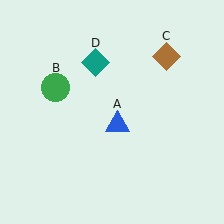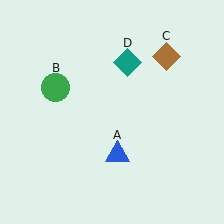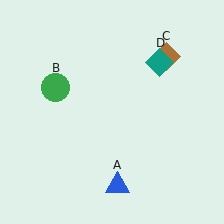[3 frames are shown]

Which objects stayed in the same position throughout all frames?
Green circle (object B) and brown diamond (object C) remained stationary.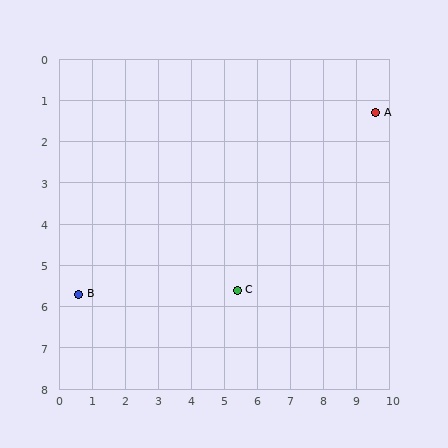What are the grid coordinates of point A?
Point A is at approximately (9.6, 1.3).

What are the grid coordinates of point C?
Point C is at approximately (5.4, 5.6).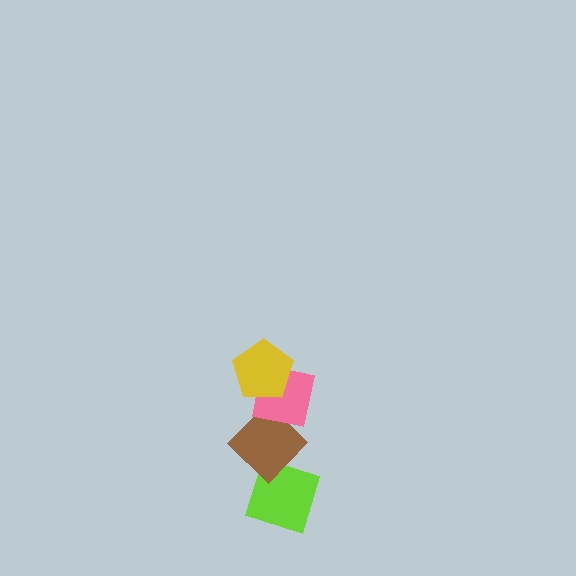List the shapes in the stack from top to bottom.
From top to bottom: the yellow pentagon, the pink square, the brown diamond, the lime diamond.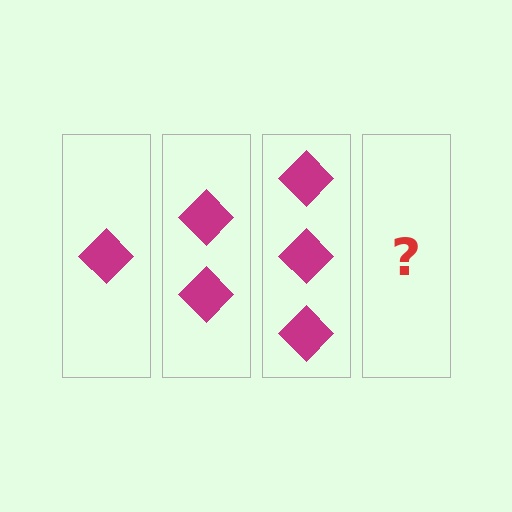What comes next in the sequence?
The next element should be 4 diamonds.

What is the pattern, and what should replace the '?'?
The pattern is that each step adds one more diamond. The '?' should be 4 diamonds.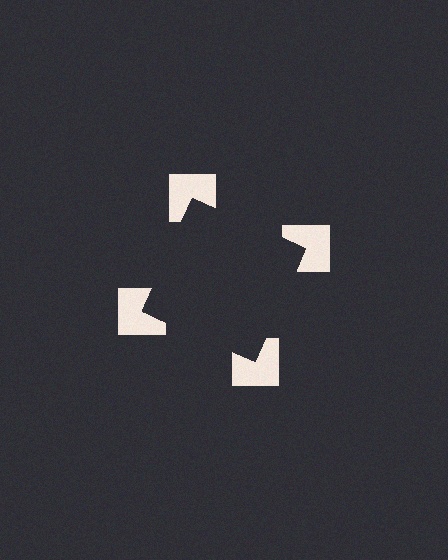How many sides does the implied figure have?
4 sides.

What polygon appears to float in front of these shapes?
An illusory square — its edges are inferred from the aligned wedge cuts in the notched squares, not physically drawn.